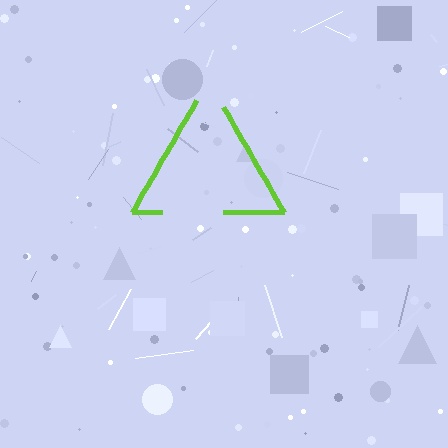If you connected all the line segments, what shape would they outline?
They would outline a triangle.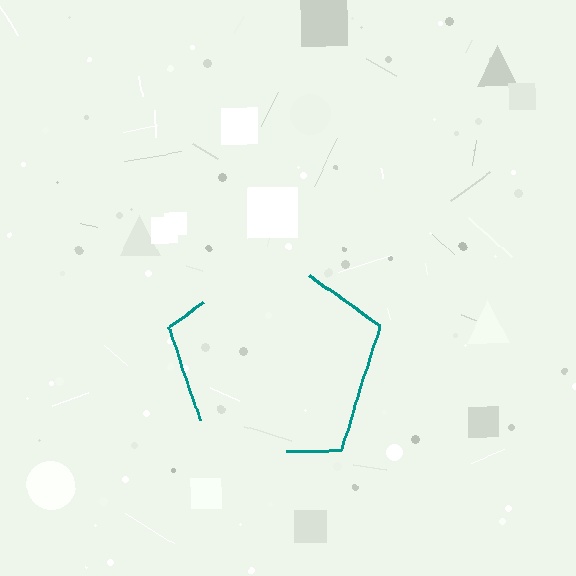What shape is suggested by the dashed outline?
The dashed outline suggests a pentagon.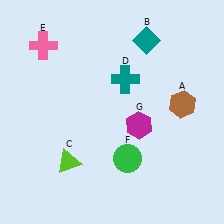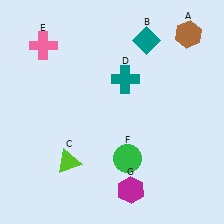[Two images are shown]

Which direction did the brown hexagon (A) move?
The brown hexagon (A) moved up.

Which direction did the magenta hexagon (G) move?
The magenta hexagon (G) moved down.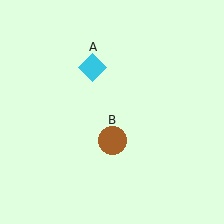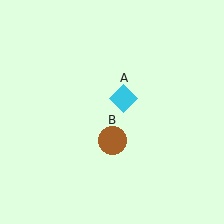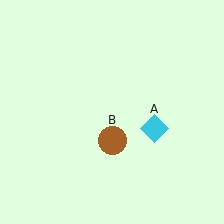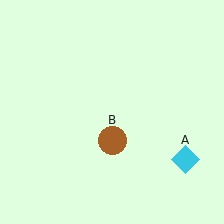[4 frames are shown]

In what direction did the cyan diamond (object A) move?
The cyan diamond (object A) moved down and to the right.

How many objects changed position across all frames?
1 object changed position: cyan diamond (object A).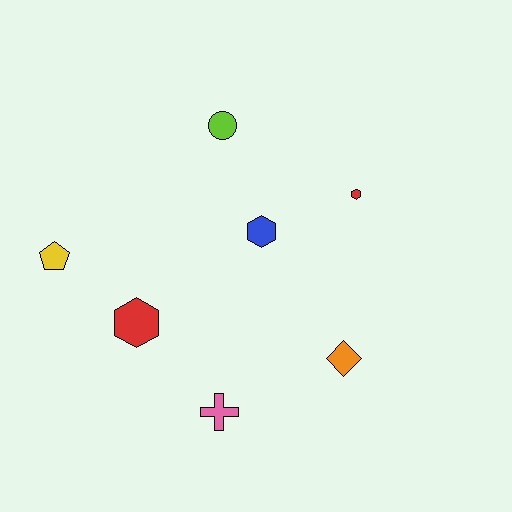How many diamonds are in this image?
There is 1 diamond.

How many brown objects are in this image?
There are no brown objects.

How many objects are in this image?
There are 7 objects.